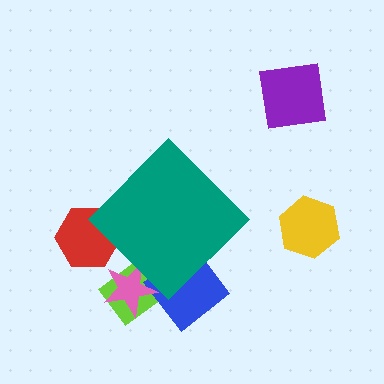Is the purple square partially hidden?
No, the purple square is fully visible.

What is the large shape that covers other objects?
A teal diamond.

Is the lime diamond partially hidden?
Yes, the lime diamond is partially hidden behind the teal diamond.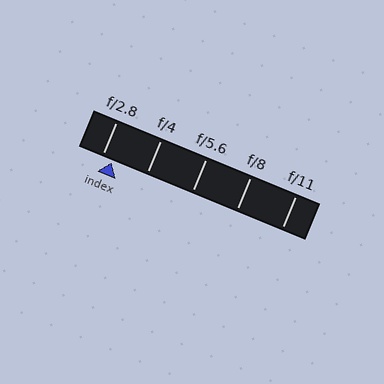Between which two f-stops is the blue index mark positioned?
The index mark is between f/2.8 and f/4.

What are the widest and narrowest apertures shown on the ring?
The widest aperture shown is f/2.8 and the narrowest is f/11.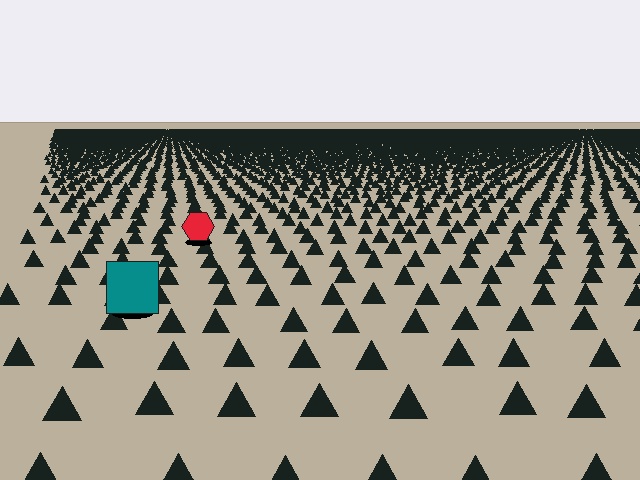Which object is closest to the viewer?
The teal square is closest. The texture marks near it are larger and more spread out.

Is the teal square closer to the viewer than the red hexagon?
Yes. The teal square is closer — you can tell from the texture gradient: the ground texture is coarser near it.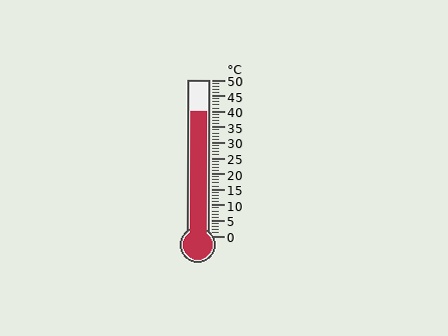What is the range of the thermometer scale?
The thermometer scale ranges from 0°C to 50°C.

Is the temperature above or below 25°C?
The temperature is above 25°C.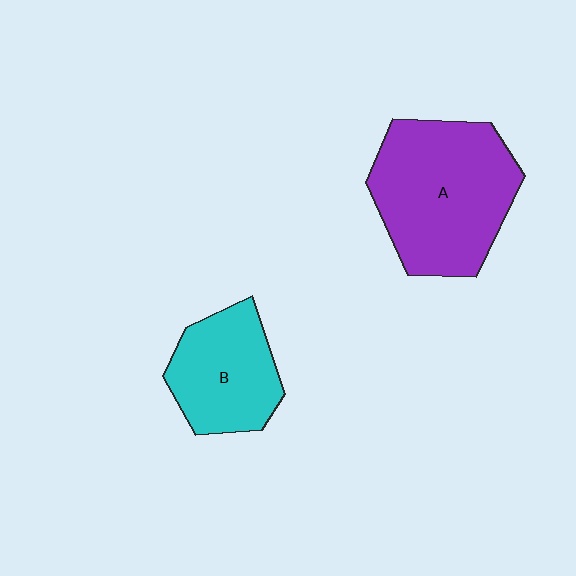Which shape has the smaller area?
Shape B (cyan).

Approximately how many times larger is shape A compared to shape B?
Approximately 1.6 times.